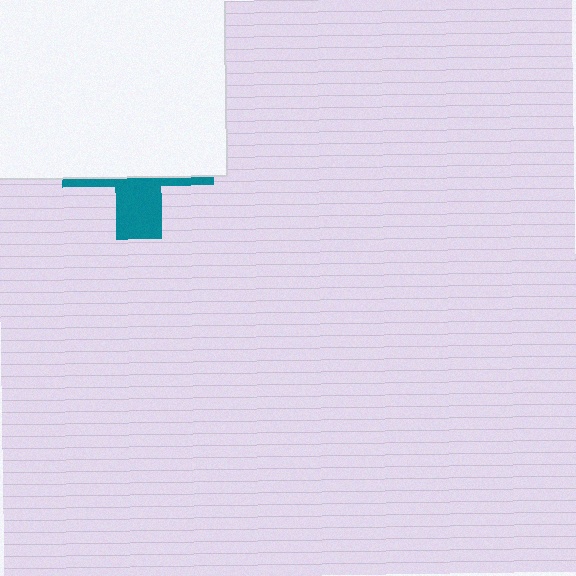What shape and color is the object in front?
The object in front is a white square.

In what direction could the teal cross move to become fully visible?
The teal cross could move down. That would shift it out from behind the white square entirely.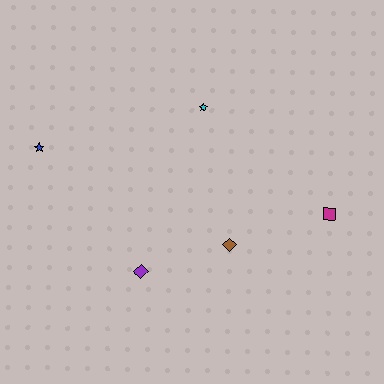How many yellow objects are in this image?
There are no yellow objects.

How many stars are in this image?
There are 2 stars.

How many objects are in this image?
There are 5 objects.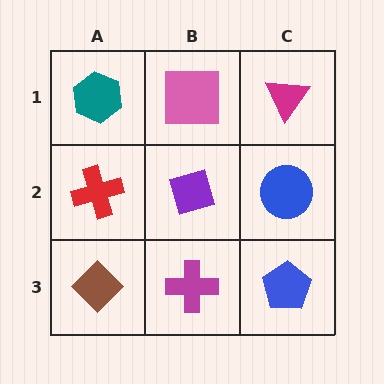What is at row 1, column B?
A pink square.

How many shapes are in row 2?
3 shapes.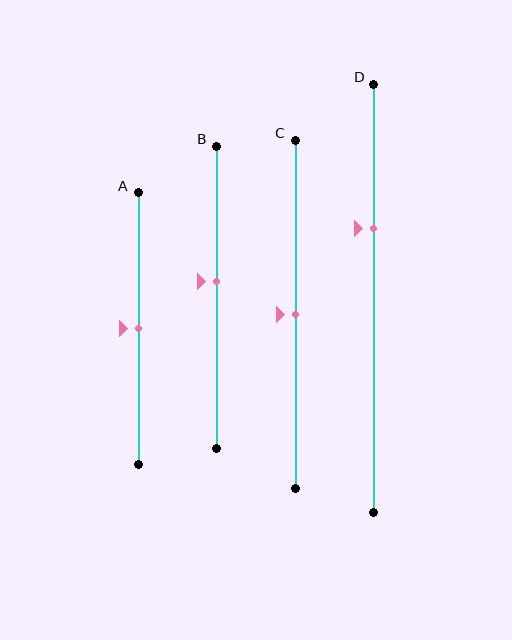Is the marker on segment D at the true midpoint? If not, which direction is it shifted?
No, the marker on segment D is shifted upward by about 16% of the segment length.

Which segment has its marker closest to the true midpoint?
Segment A has its marker closest to the true midpoint.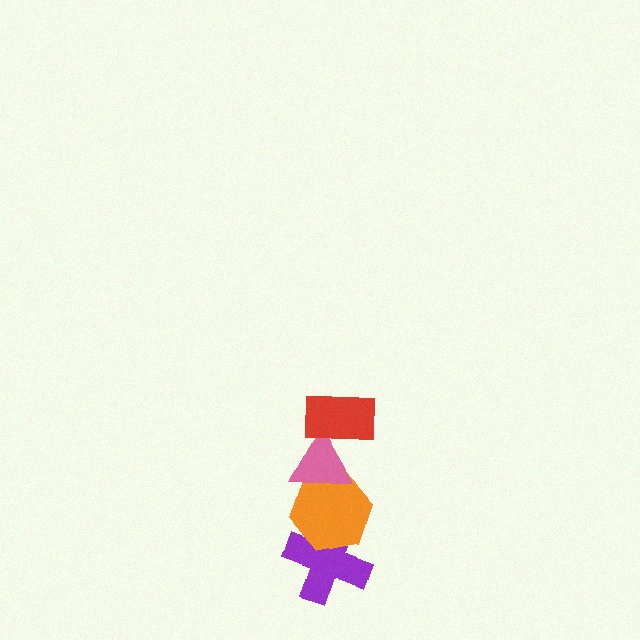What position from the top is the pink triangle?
The pink triangle is 2nd from the top.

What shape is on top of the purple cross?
The orange hexagon is on top of the purple cross.